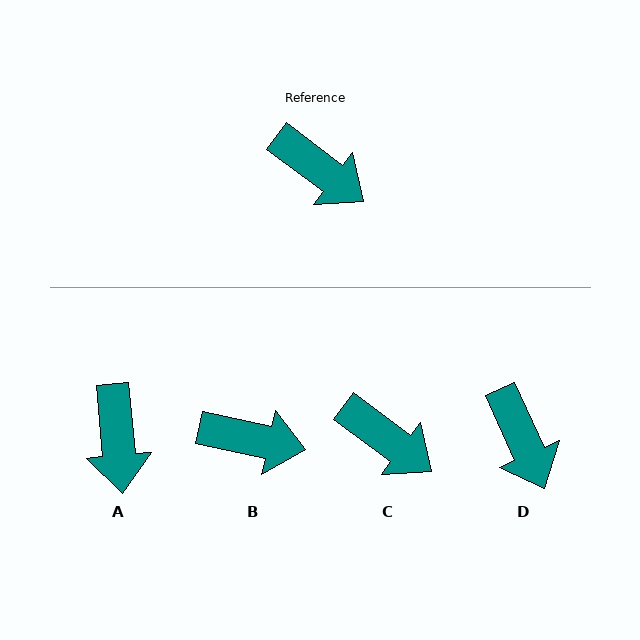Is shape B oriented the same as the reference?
No, it is off by about 25 degrees.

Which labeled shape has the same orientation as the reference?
C.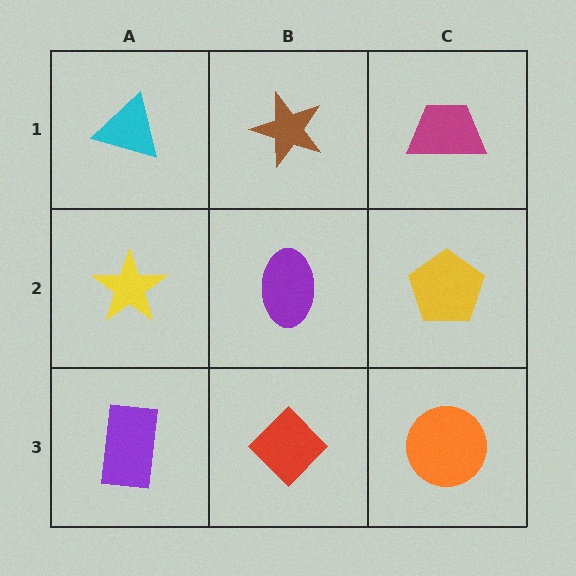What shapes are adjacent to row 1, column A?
A yellow star (row 2, column A), a brown star (row 1, column B).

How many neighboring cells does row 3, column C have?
2.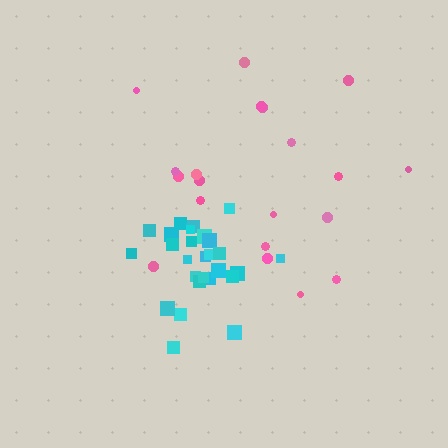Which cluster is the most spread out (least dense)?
Pink.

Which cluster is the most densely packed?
Cyan.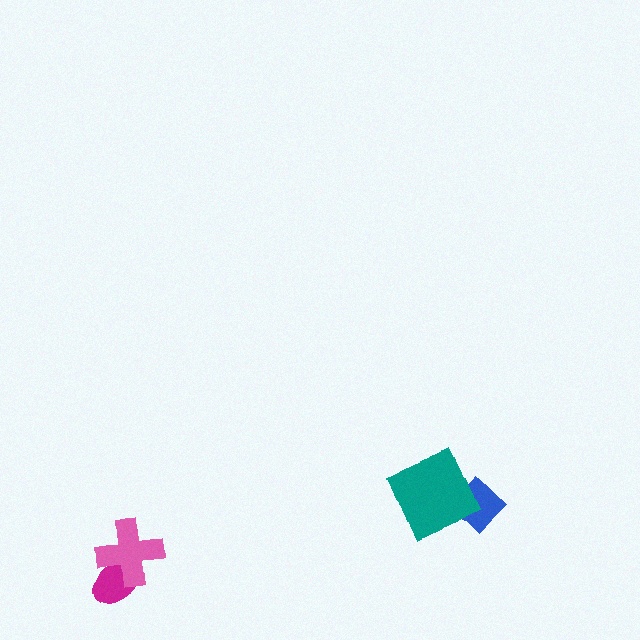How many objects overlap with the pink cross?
1 object overlaps with the pink cross.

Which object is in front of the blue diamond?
The teal diamond is in front of the blue diamond.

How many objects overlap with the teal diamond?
1 object overlaps with the teal diamond.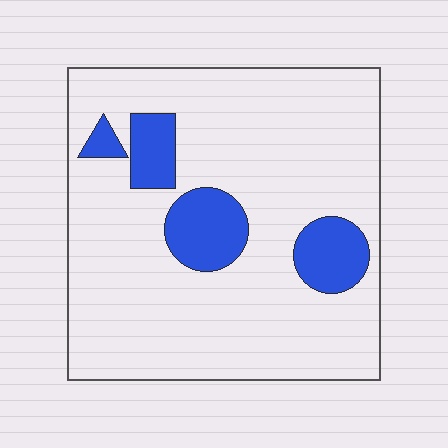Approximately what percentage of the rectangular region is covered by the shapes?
Approximately 15%.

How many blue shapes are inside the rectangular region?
4.